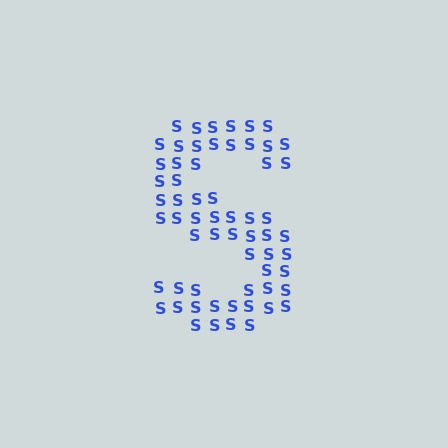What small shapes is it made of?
It is made of small letter S's.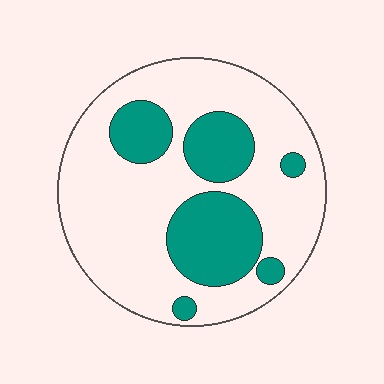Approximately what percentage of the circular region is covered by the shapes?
Approximately 30%.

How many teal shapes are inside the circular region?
6.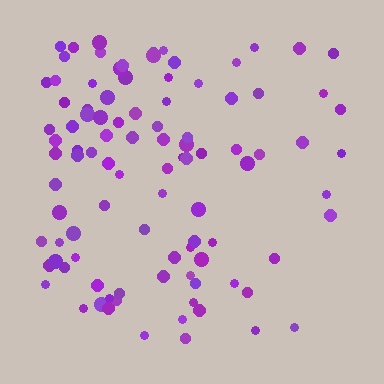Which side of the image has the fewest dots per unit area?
The right.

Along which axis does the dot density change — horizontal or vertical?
Horizontal.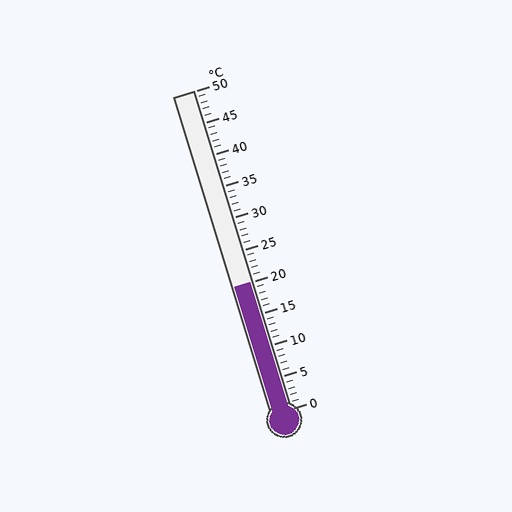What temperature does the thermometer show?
The thermometer shows approximately 20°C.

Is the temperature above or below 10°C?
The temperature is above 10°C.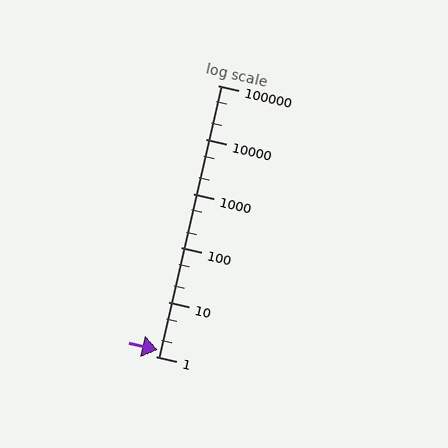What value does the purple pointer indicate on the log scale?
The pointer indicates approximately 1.3.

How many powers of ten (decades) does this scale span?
The scale spans 5 decades, from 1 to 100000.